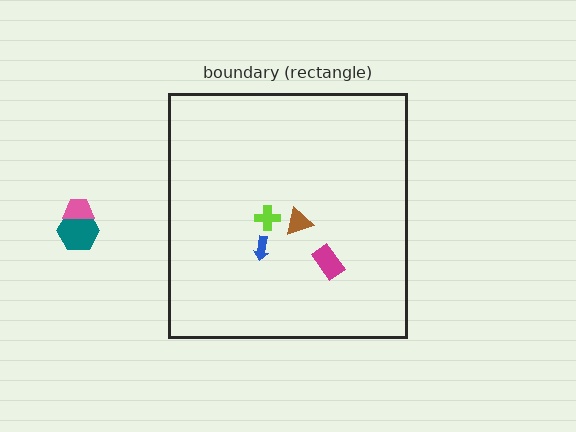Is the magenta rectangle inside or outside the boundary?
Inside.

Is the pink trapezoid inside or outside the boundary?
Outside.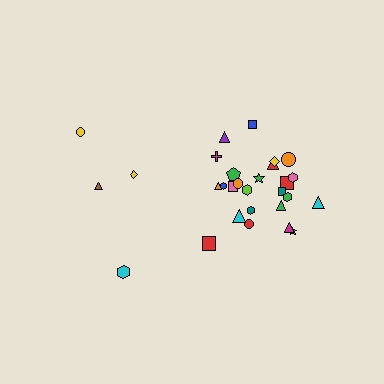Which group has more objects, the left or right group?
The right group.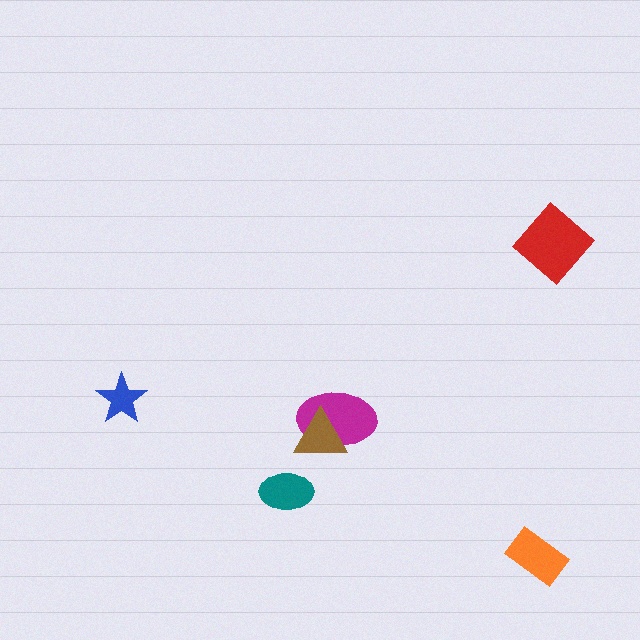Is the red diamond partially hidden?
No, no other shape covers it.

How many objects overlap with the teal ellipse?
0 objects overlap with the teal ellipse.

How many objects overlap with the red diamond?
0 objects overlap with the red diamond.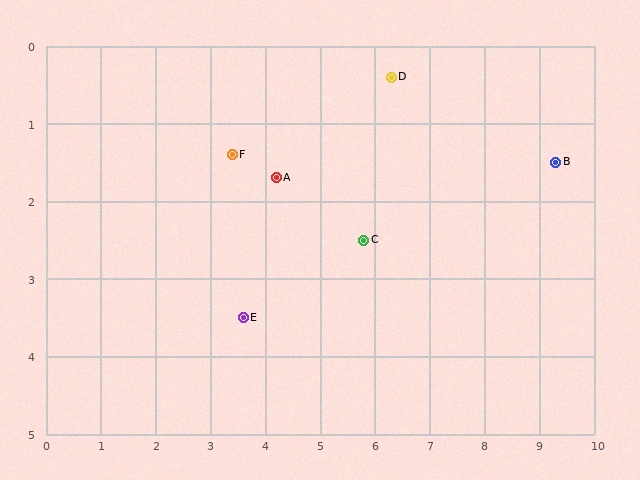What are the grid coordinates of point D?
Point D is at approximately (6.3, 0.4).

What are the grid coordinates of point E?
Point E is at approximately (3.6, 3.5).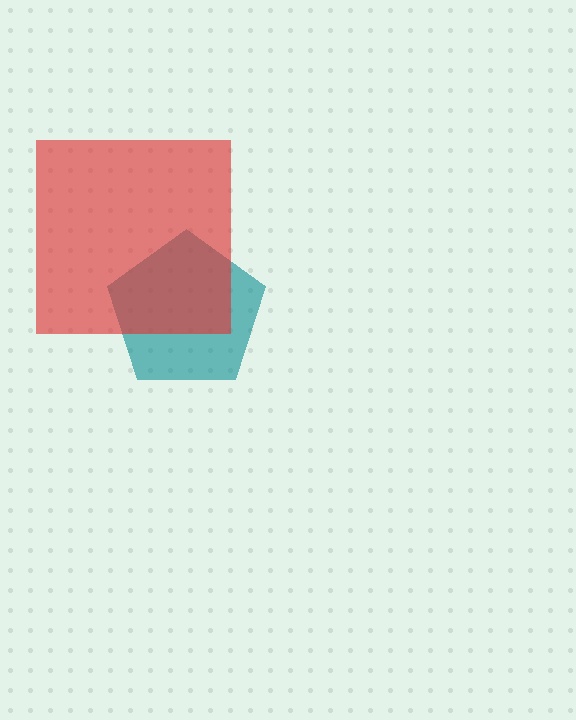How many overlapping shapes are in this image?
There are 2 overlapping shapes in the image.